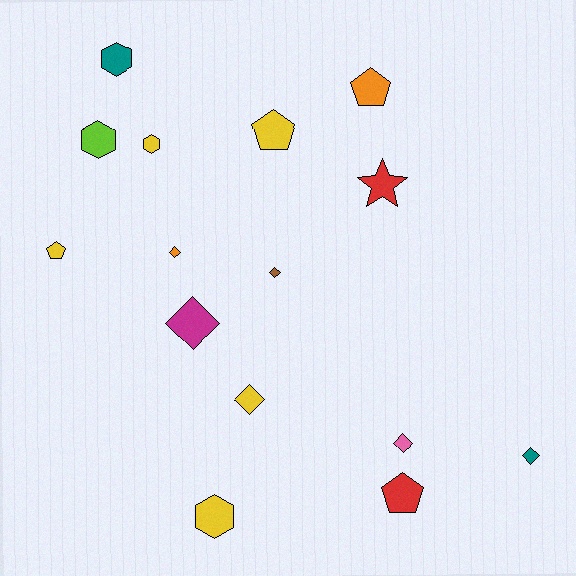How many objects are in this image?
There are 15 objects.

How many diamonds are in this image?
There are 6 diamonds.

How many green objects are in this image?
There are no green objects.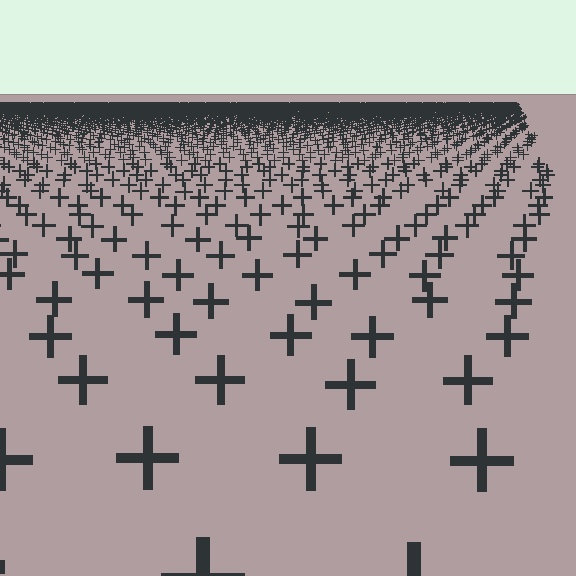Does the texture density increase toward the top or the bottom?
Density increases toward the top.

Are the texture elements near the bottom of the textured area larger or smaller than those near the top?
Larger. Near the bottom, elements are closer to the viewer and appear at a bigger on-screen size.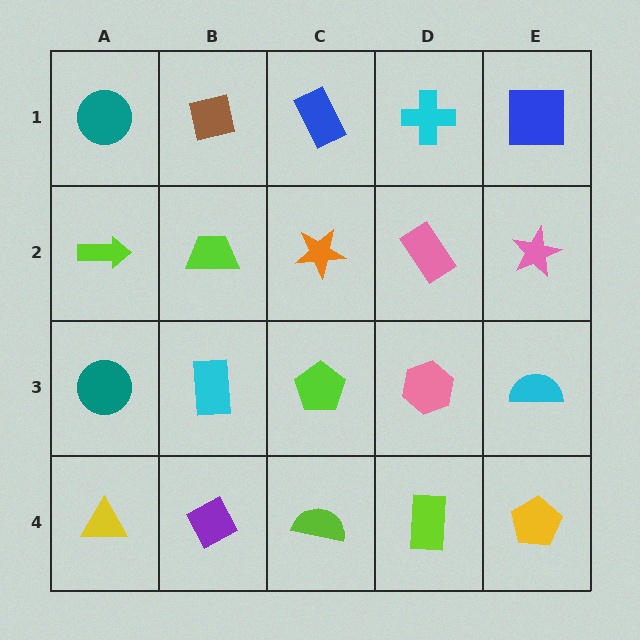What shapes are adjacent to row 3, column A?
A lime arrow (row 2, column A), a yellow triangle (row 4, column A), a cyan rectangle (row 3, column B).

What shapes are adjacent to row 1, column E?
A pink star (row 2, column E), a cyan cross (row 1, column D).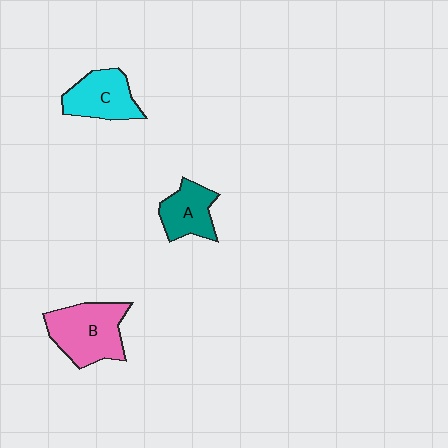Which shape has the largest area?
Shape B (pink).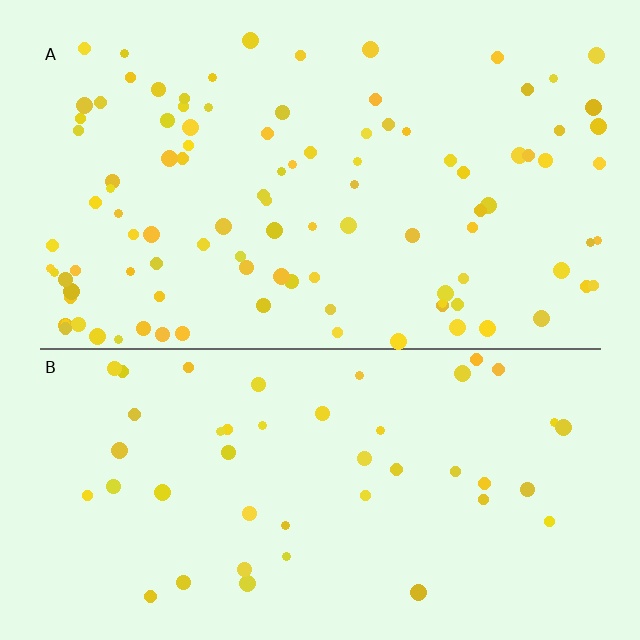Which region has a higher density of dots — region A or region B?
A (the top).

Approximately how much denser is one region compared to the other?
Approximately 2.3× — region A over region B.